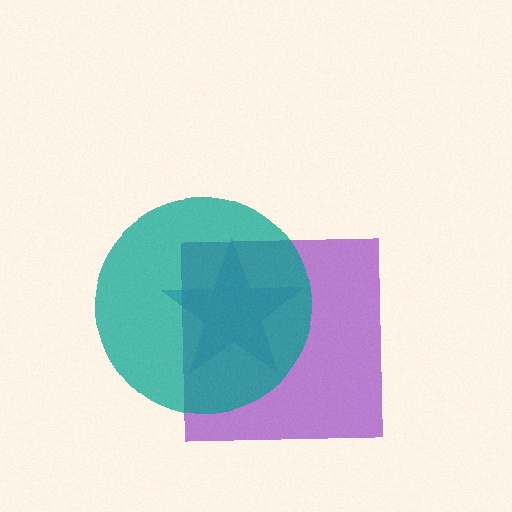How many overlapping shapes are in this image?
There are 3 overlapping shapes in the image.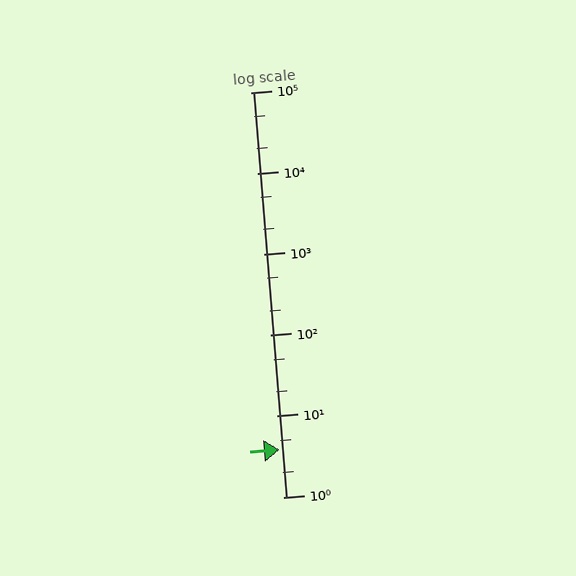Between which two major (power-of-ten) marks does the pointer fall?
The pointer is between 1 and 10.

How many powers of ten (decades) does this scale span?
The scale spans 5 decades, from 1 to 100000.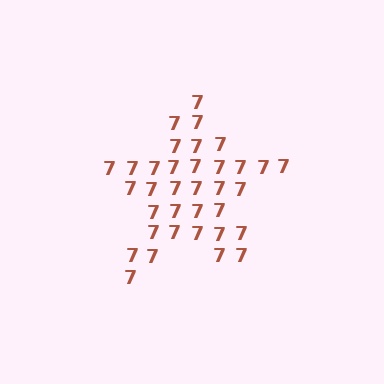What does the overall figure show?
The overall figure shows a star.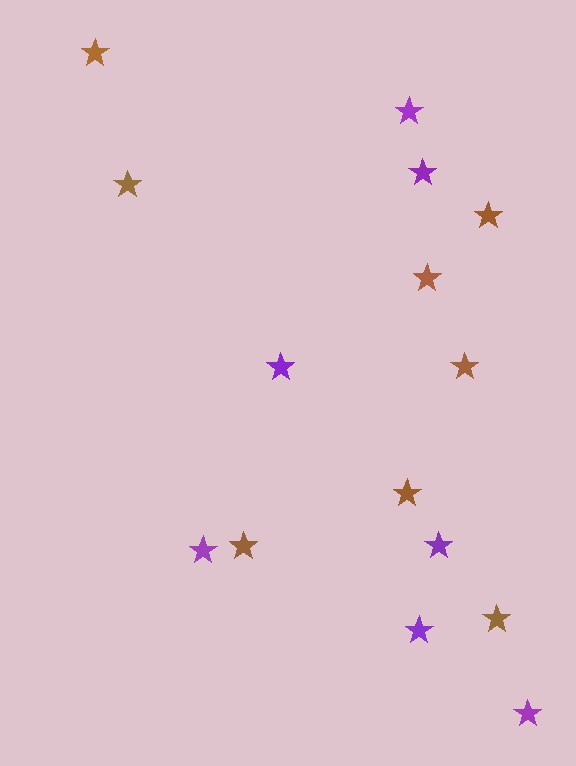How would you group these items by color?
There are 2 groups: one group of purple stars (7) and one group of brown stars (8).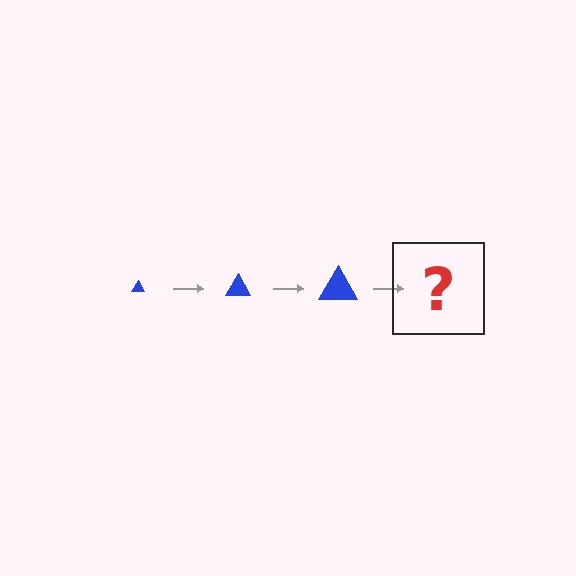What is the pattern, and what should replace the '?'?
The pattern is that the triangle gets progressively larger each step. The '?' should be a blue triangle, larger than the previous one.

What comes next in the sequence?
The next element should be a blue triangle, larger than the previous one.